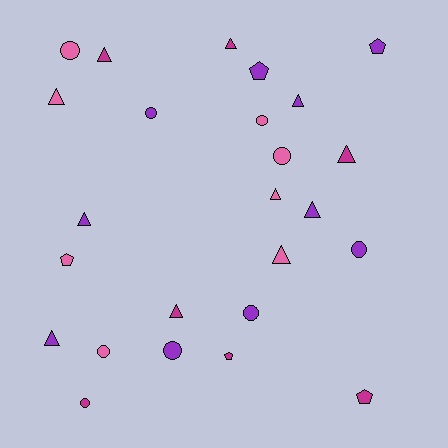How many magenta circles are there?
There is 1 magenta circle.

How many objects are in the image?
There are 25 objects.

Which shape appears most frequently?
Triangle, with 11 objects.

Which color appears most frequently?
Purple, with 10 objects.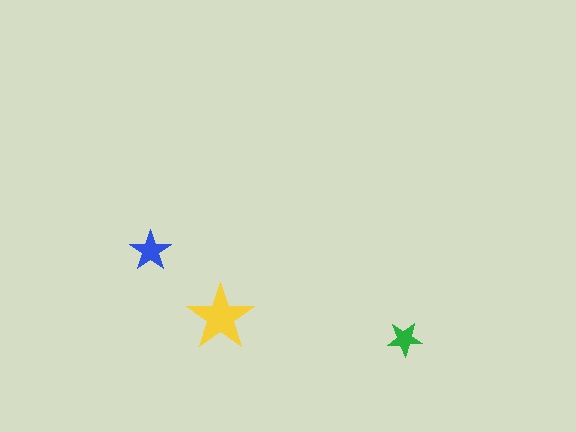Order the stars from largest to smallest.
the yellow one, the blue one, the green one.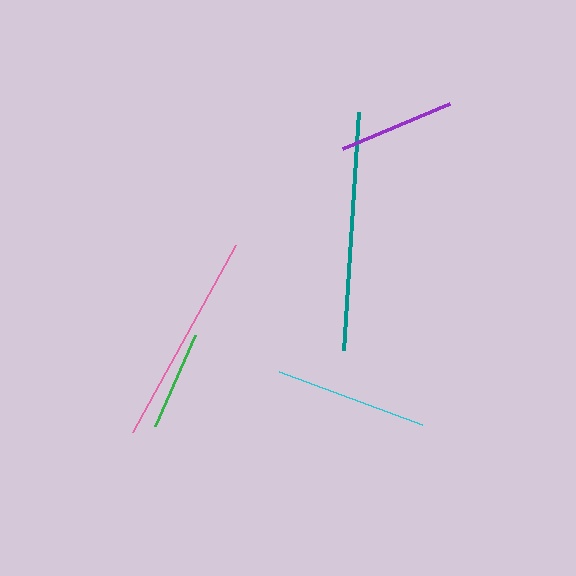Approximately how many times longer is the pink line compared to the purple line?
The pink line is approximately 1.8 times the length of the purple line.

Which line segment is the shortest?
The green line is the shortest at approximately 99 pixels.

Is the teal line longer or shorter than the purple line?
The teal line is longer than the purple line.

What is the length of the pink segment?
The pink segment is approximately 213 pixels long.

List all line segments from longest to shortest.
From longest to shortest: teal, pink, cyan, purple, green.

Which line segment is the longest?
The teal line is the longest at approximately 239 pixels.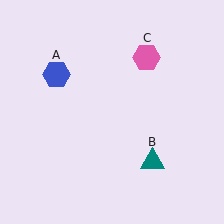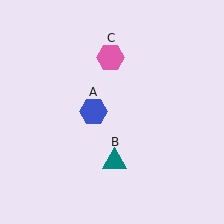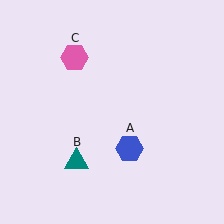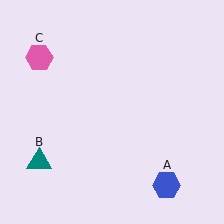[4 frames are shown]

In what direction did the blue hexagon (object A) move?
The blue hexagon (object A) moved down and to the right.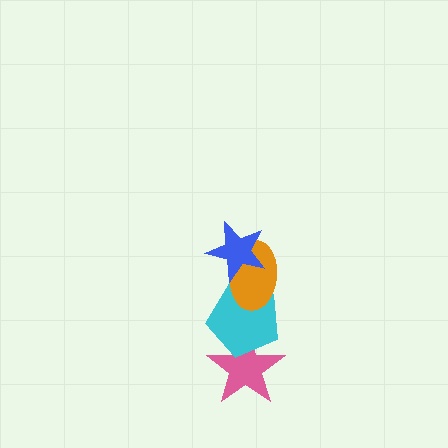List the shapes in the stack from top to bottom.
From top to bottom: the blue star, the orange ellipse, the cyan pentagon, the pink star.